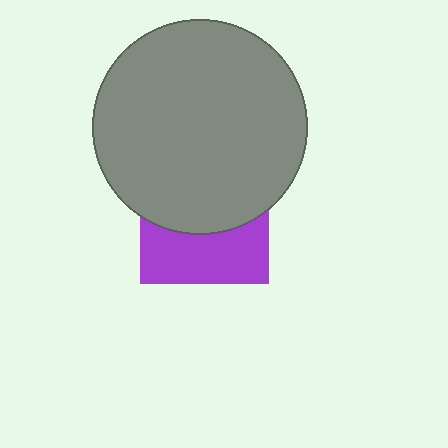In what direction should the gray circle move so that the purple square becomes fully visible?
The gray circle should move up. That is the shortest direction to clear the overlap and leave the purple square fully visible.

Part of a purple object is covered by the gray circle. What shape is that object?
It is a square.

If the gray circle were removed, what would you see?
You would see the complete purple square.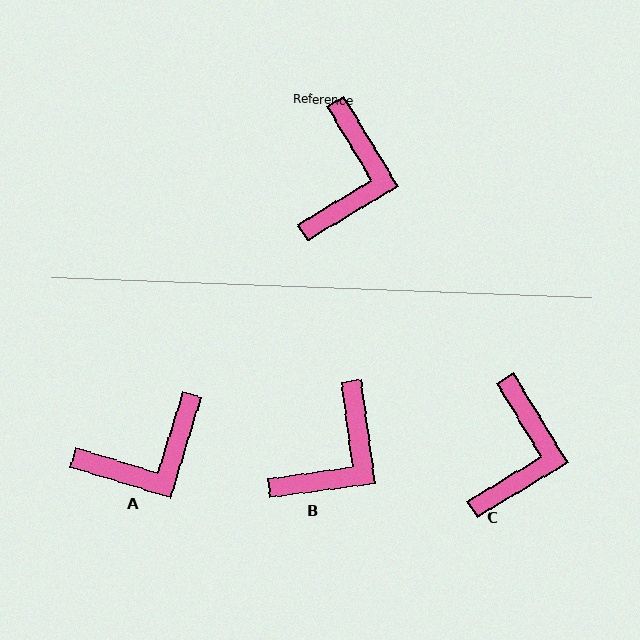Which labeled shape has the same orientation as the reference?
C.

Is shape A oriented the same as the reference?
No, it is off by about 48 degrees.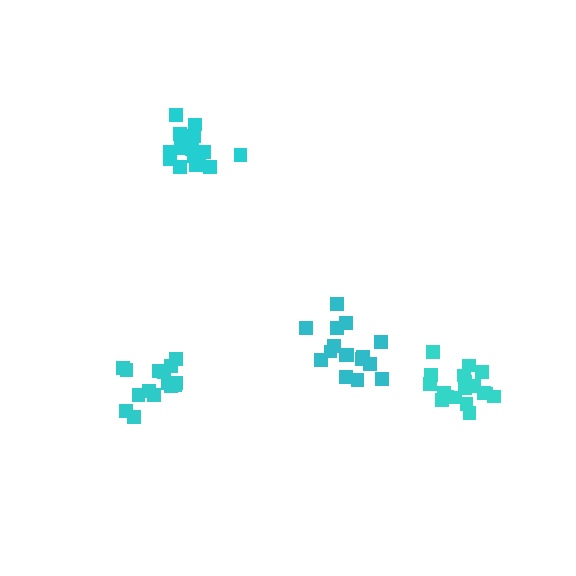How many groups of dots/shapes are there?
There are 4 groups.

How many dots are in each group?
Group 1: 16 dots, Group 2: 16 dots, Group 3: 15 dots, Group 4: 18 dots (65 total).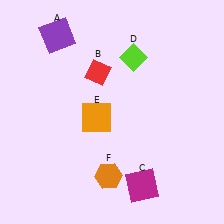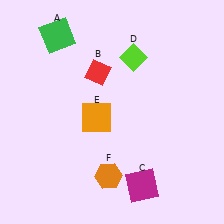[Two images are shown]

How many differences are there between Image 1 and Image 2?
There is 1 difference between the two images.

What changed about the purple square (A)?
In Image 1, A is purple. In Image 2, it changed to green.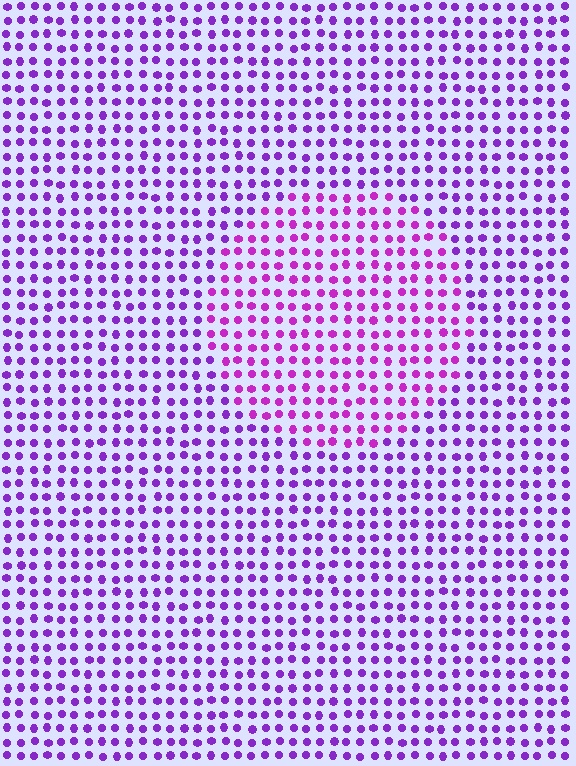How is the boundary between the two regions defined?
The boundary is defined purely by a slight shift in hue (about 25 degrees). Spacing, size, and orientation are identical on both sides.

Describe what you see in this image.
The image is filled with small purple elements in a uniform arrangement. A circle-shaped region is visible where the elements are tinted to a slightly different hue, forming a subtle color boundary.